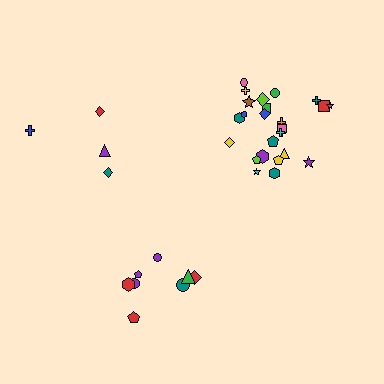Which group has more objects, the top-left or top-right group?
The top-right group.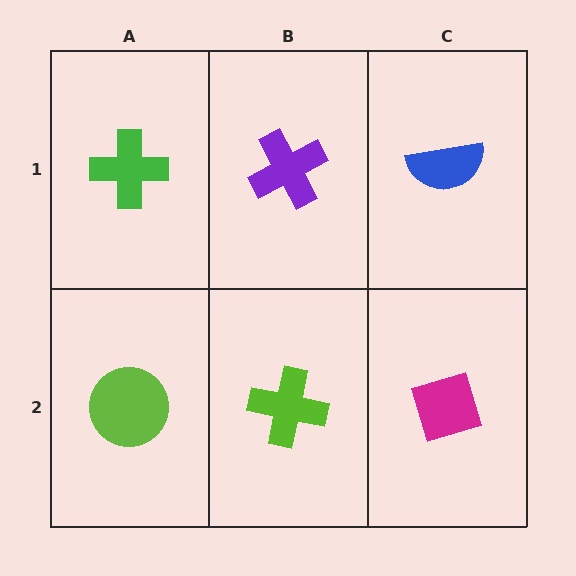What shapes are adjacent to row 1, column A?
A lime circle (row 2, column A), a purple cross (row 1, column B).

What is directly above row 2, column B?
A purple cross.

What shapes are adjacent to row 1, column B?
A lime cross (row 2, column B), a green cross (row 1, column A), a blue semicircle (row 1, column C).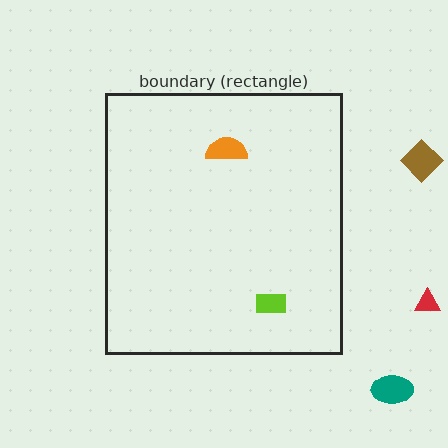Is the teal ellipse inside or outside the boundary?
Outside.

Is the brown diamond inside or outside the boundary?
Outside.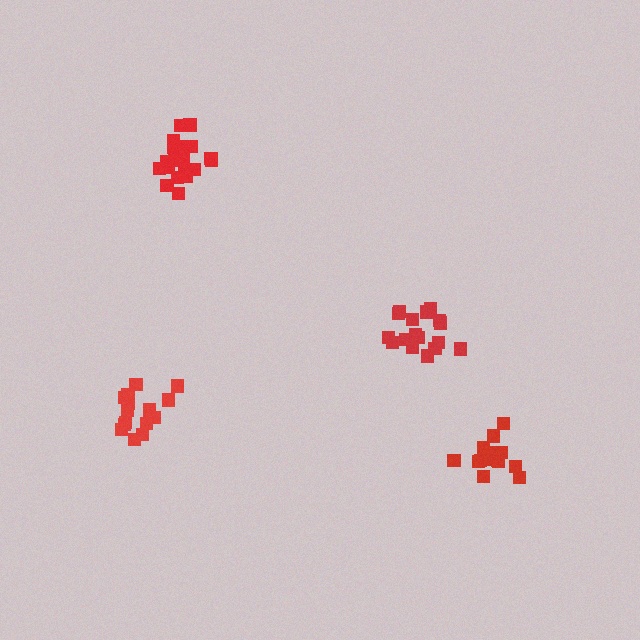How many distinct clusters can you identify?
There are 4 distinct clusters.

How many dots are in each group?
Group 1: 17 dots, Group 2: 20 dots, Group 3: 16 dots, Group 4: 16 dots (69 total).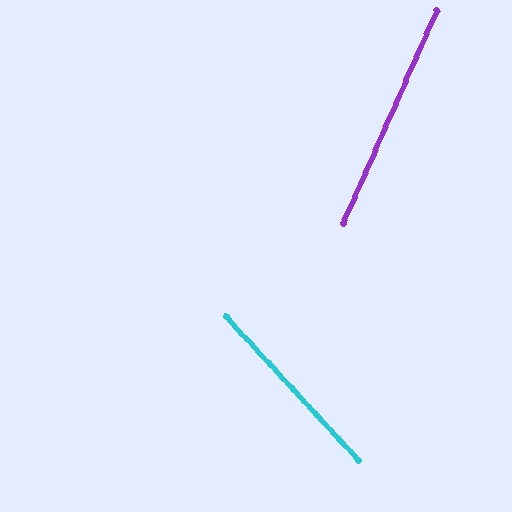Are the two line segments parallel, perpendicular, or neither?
Neither parallel nor perpendicular — they differ by about 67°.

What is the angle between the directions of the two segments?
Approximately 67 degrees.